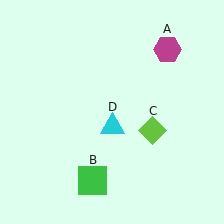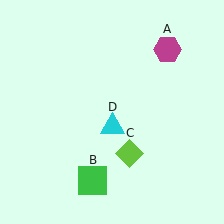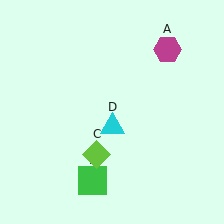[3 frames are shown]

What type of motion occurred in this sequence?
The lime diamond (object C) rotated clockwise around the center of the scene.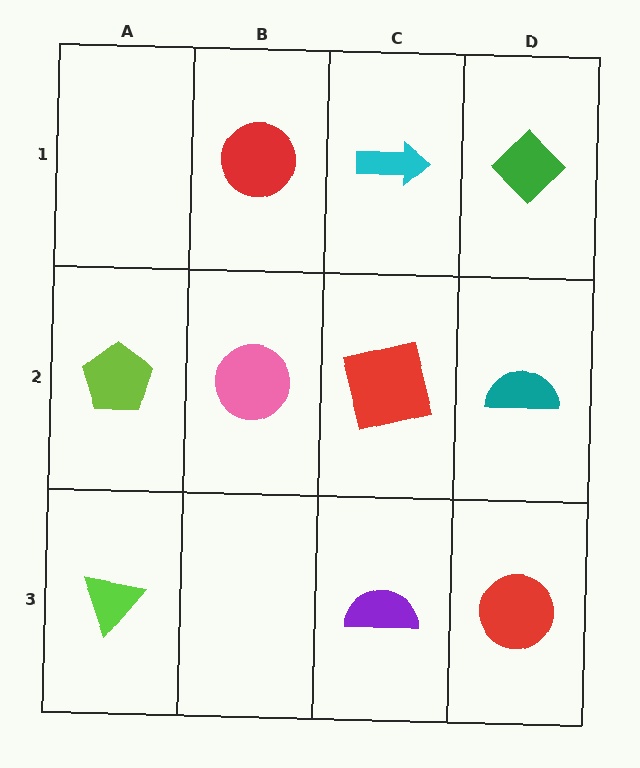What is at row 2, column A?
A lime pentagon.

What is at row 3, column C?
A purple semicircle.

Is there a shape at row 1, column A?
No, that cell is empty.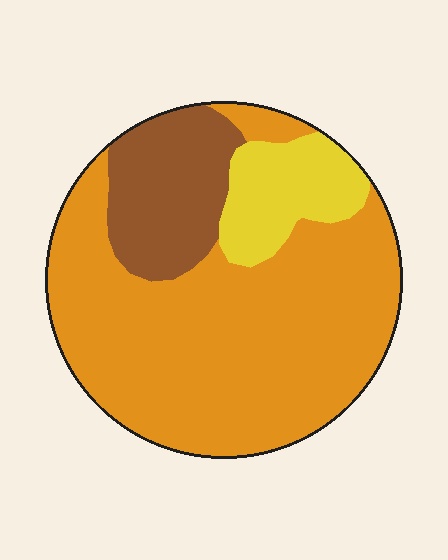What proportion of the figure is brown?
Brown covers around 20% of the figure.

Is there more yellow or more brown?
Brown.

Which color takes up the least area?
Yellow, at roughly 15%.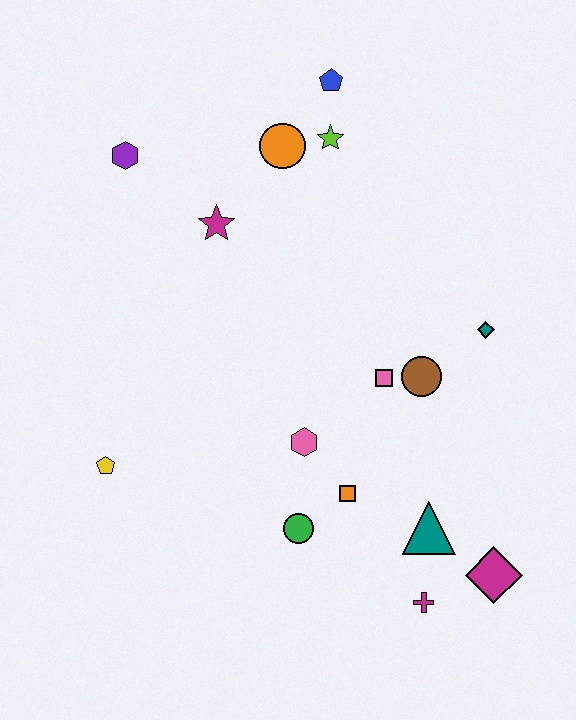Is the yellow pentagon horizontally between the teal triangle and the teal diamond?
No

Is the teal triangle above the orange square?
No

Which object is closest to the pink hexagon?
The orange square is closest to the pink hexagon.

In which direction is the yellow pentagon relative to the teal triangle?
The yellow pentagon is to the left of the teal triangle.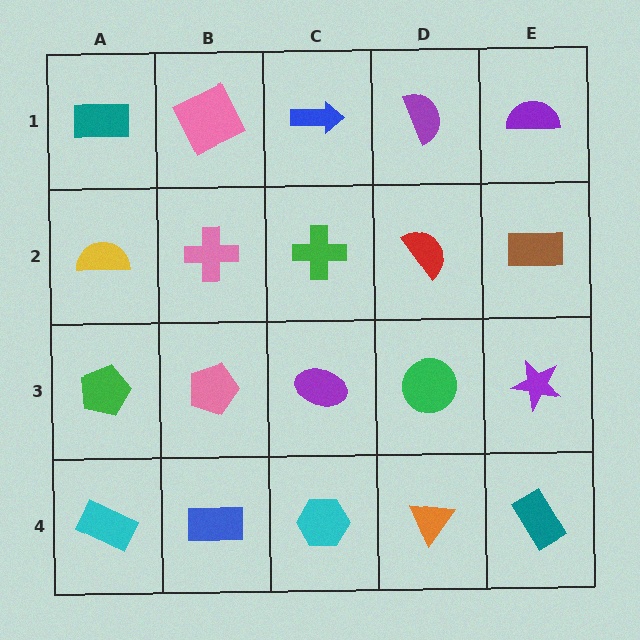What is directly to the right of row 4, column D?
A teal rectangle.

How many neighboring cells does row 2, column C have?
4.